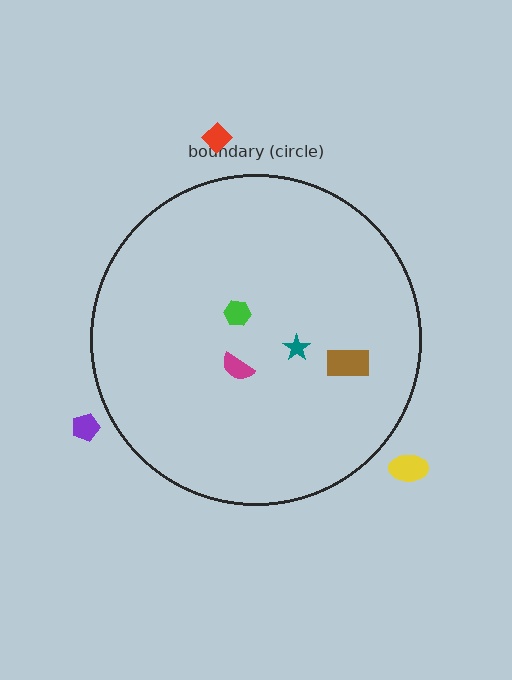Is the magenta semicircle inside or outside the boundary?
Inside.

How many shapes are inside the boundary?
4 inside, 3 outside.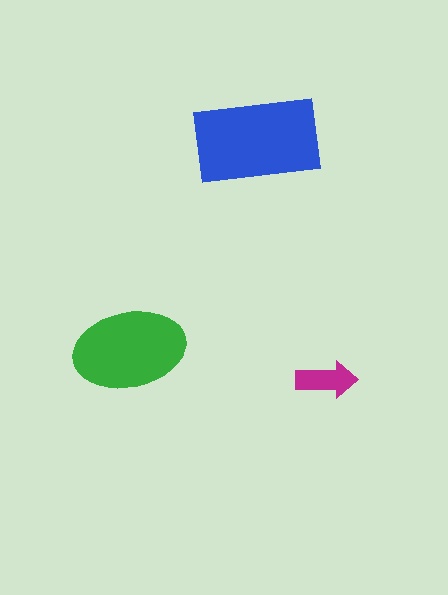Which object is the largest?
The blue rectangle.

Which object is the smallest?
The magenta arrow.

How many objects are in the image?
There are 3 objects in the image.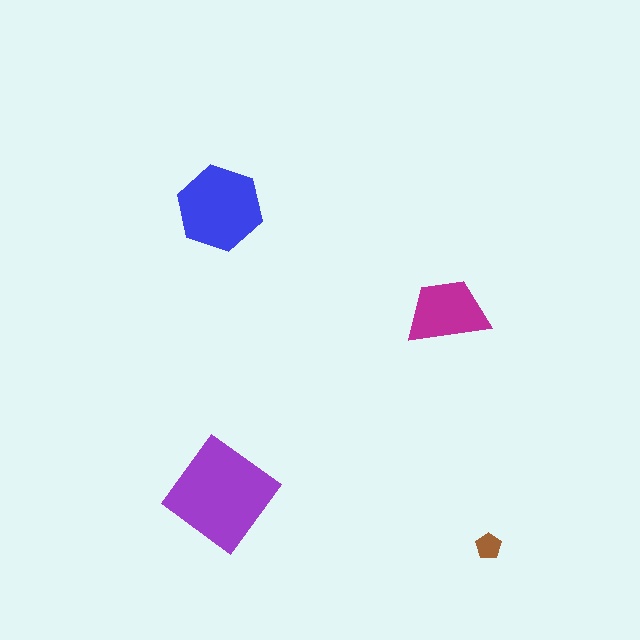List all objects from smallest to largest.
The brown pentagon, the magenta trapezoid, the blue hexagon, the purple diamond.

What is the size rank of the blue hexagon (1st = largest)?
2nd.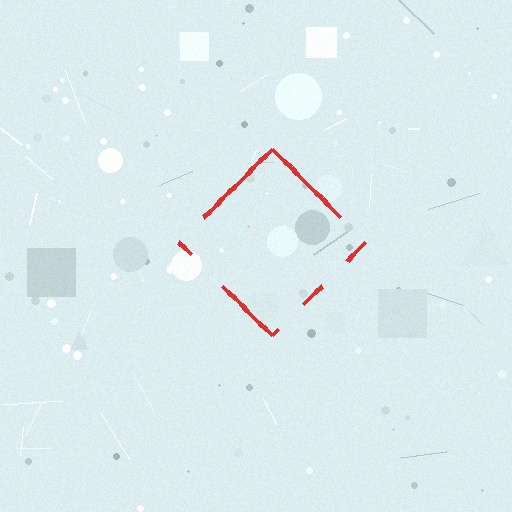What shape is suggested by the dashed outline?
The dashed outline suggests a diamond.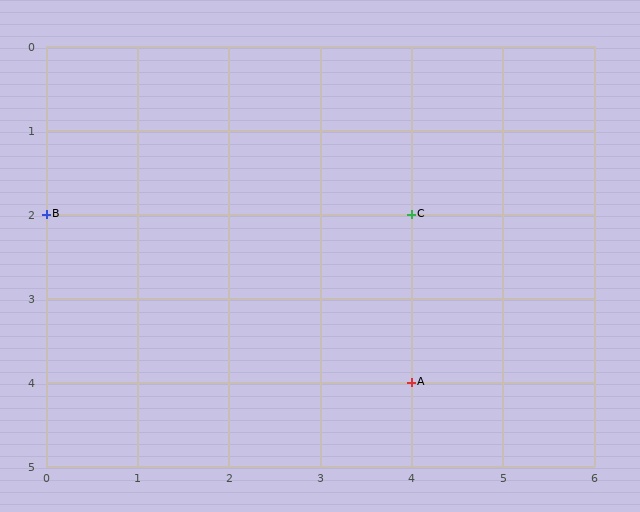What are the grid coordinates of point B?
Point B is at grid coordinates (0, 2).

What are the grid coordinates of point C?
Point C is at grid coordinates (4, 2).